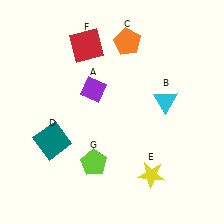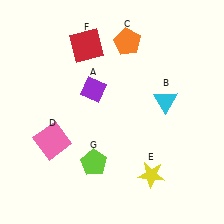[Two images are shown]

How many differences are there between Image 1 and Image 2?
There is 1 difference between the two images.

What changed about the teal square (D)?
In Image 1, D is teal. In Image 2, it changed to pink.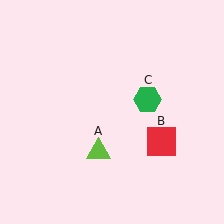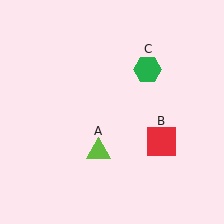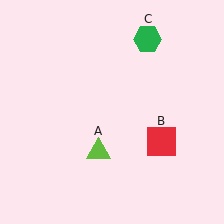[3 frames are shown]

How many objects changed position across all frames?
1 object changed position: green hexagon (object C).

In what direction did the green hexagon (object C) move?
The green hexagon (object C) moved up.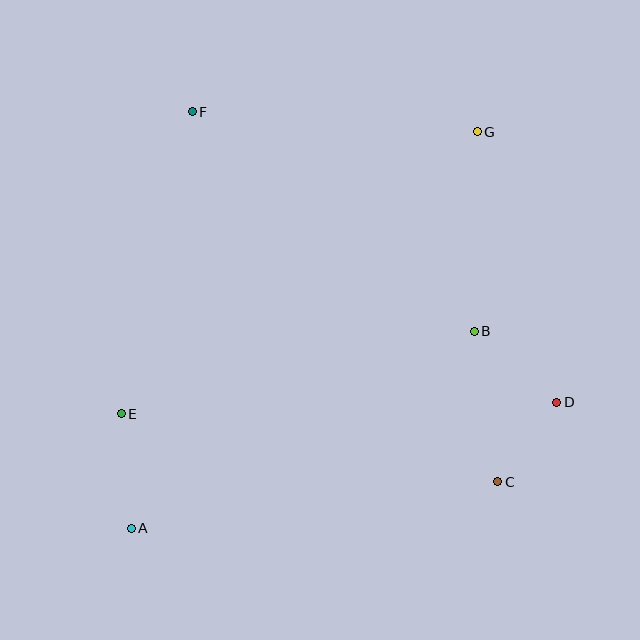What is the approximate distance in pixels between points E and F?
The distance between E and F is approximately 310 pixels.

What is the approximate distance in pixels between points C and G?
The distance between C and G is approximately 351 pixels.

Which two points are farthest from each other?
Points A and G are farthest from each other.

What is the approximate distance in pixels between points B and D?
The distance between B and D is approximately 109 pixels.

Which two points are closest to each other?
Points C and D are closest to each other.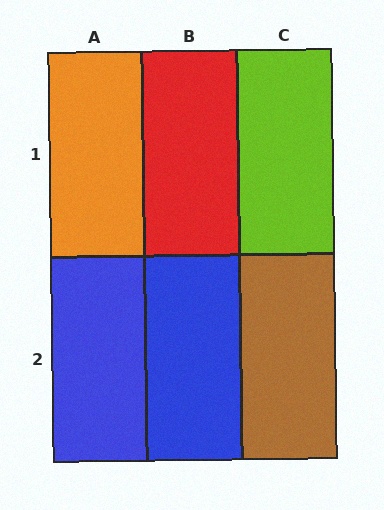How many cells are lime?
1 cell is lime.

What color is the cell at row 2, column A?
Blue.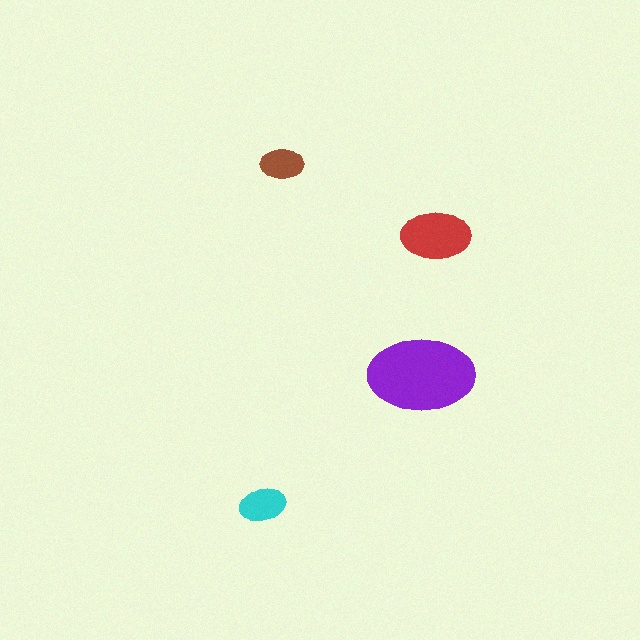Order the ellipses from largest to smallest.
the purple one, the red one, the cyan one, the brown one.